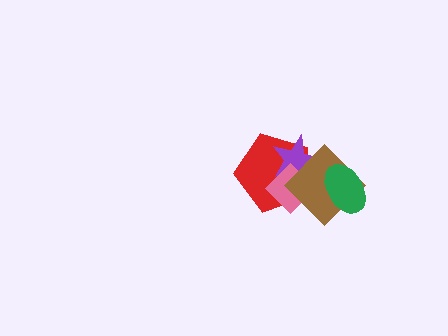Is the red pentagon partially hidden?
Yes, it is partially covered by another shape.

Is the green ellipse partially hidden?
No, no other shape covers it.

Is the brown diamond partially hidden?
Yes, it is partially covered by another shape.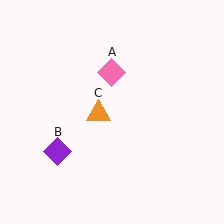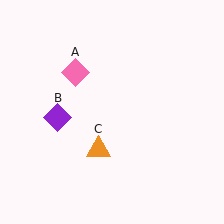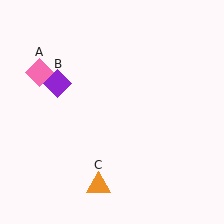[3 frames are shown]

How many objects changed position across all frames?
3 objects changed position: pink diamond (object A), purple diamond (object B), orange triangle (object C).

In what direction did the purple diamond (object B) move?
The purple diamond (object B) moved up.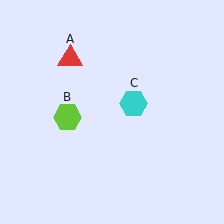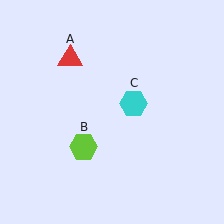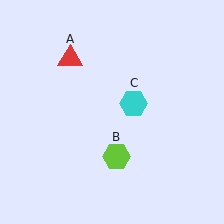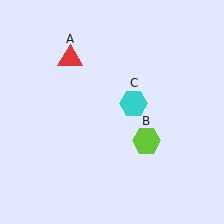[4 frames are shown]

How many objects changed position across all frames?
1 object changed position: lime hexagon (object B).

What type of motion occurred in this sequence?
The lime hexagon (object B) rotated counterclockwise around the center of the scene.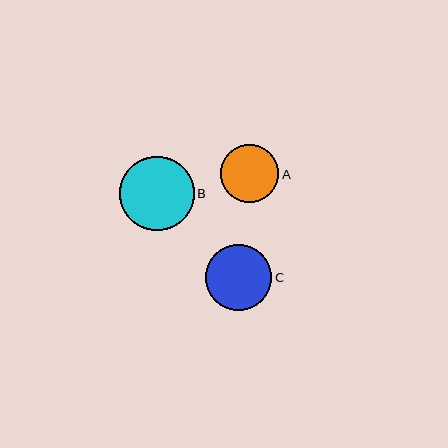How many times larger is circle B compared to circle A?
Circle B is approximately 1.3 times the size of circle A.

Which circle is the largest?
Circle B is the largest with a size of approximately 75 pixels.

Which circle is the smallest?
Circle A is the smallest with a size of approximately 58 pixels.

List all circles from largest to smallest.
From largest to smallest: B, C, A.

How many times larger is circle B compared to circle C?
Circle B is approximately 1.1 times the size of circle C.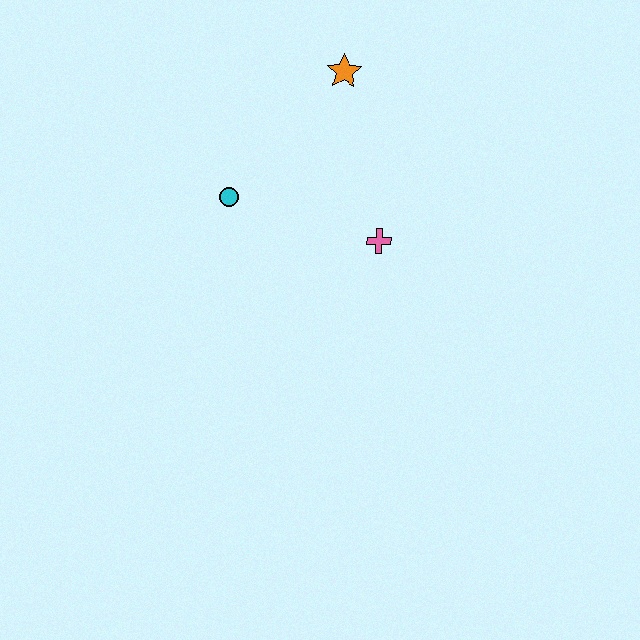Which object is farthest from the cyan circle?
The orange star is farthest from the cyan circle.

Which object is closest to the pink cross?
The cyan circle is closest to the pink cross.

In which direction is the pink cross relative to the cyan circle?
The pink cross is to the right of the cyan circle.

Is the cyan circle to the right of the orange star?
No